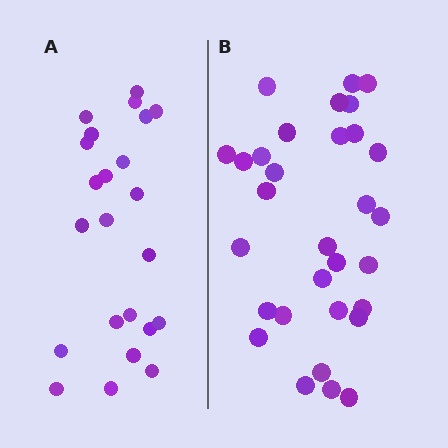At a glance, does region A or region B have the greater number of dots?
Region B (the right region) has more dots.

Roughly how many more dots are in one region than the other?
Region B has roughly 8 or so more dots than region A.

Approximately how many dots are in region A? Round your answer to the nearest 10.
About 20 dots. (The exact count is 23, which rounds to 20.)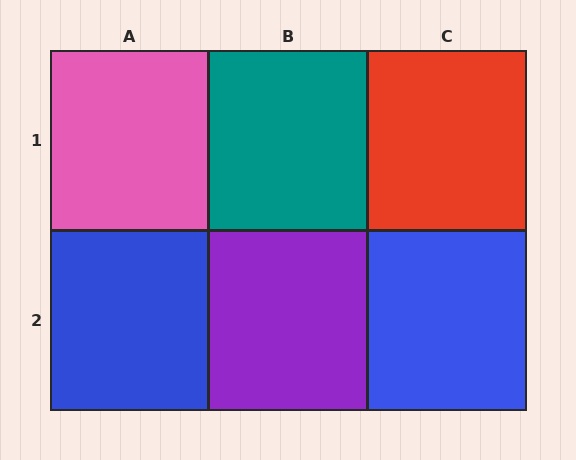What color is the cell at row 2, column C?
Blue.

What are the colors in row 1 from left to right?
Pink, teal, red.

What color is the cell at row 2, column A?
Blue.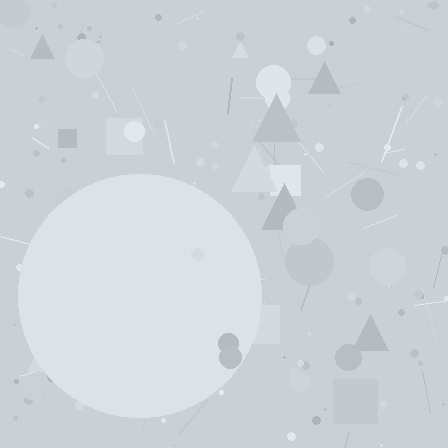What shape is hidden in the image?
A circle is hidden in the image.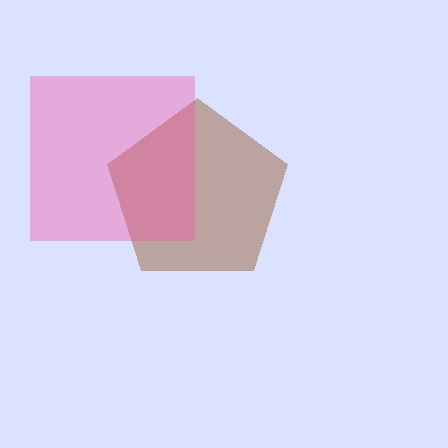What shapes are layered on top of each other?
The layered shapes are: a brown pentagon, a pink square.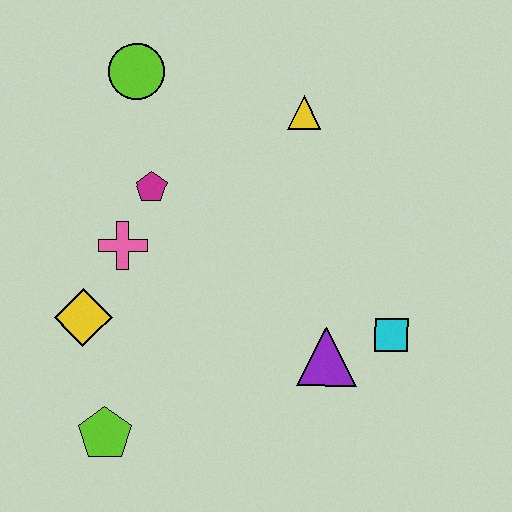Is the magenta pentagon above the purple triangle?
Yes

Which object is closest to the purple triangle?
The cyan square is closest to the purple triangle.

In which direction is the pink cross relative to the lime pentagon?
The pink cross is above the lime pentagon.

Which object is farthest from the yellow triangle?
The lime pentagon is farthest from the yellow triangle.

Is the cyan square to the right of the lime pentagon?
Yes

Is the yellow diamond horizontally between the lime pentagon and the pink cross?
No